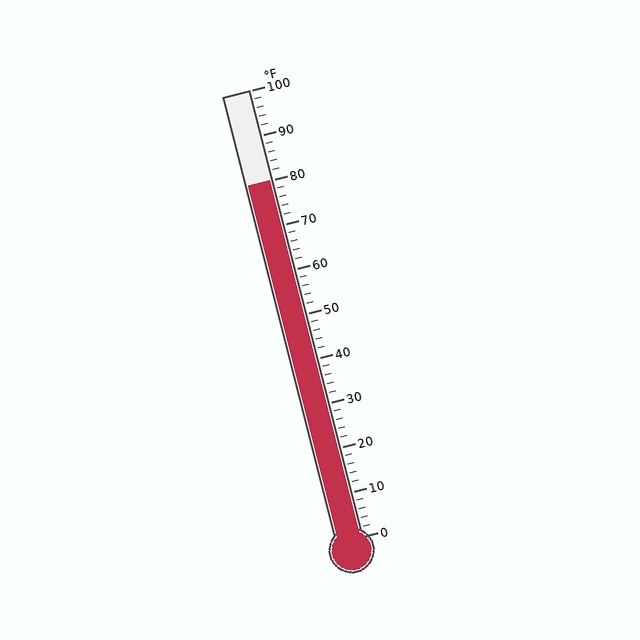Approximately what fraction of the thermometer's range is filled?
The thermometer is filled to approximately 80% of its range.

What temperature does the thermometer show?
The thermometer shows approximately 80°F.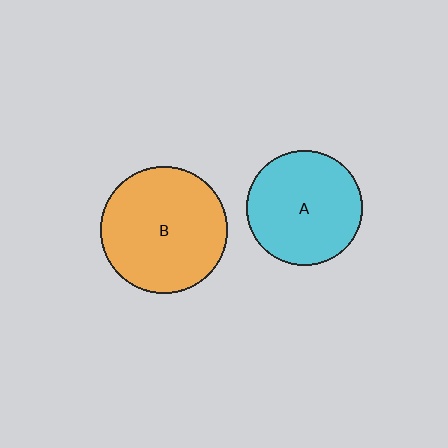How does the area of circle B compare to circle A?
Approximately 1.2 times.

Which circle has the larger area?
Circle B (orange).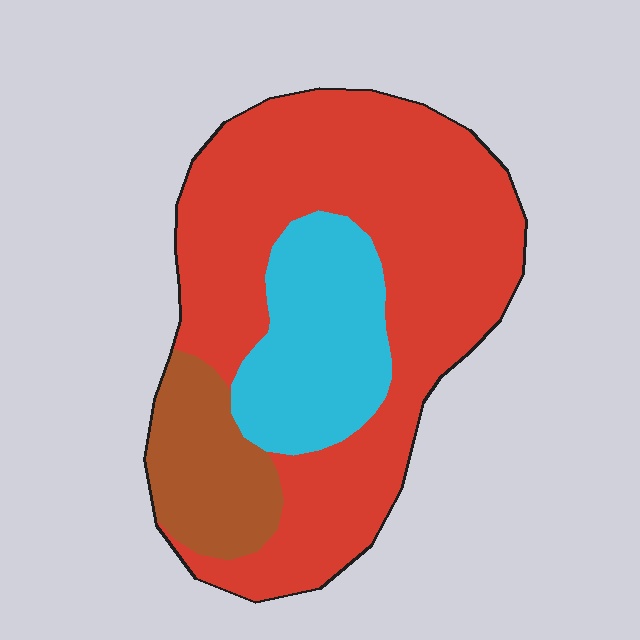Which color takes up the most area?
Red, at roughly 65%.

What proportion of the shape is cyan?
Cyan covers roughly 20% of the shape.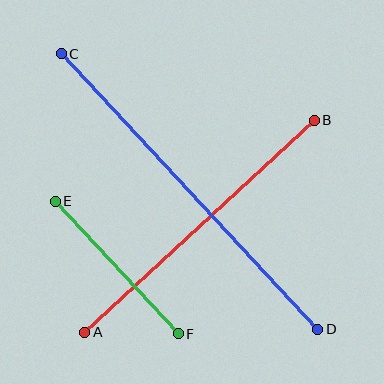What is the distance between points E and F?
The distance is approximately 181 pixels.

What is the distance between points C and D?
The distance is approximately 376 pixels.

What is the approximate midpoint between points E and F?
The midpoint is at approximately (117, 267) pixels.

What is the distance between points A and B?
The distance is approximately 312 pixels.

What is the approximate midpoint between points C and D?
The midpoint is at approximately (190, 192) pixels.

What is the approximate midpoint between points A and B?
The midpoint is at approximately (199, 226) pixels.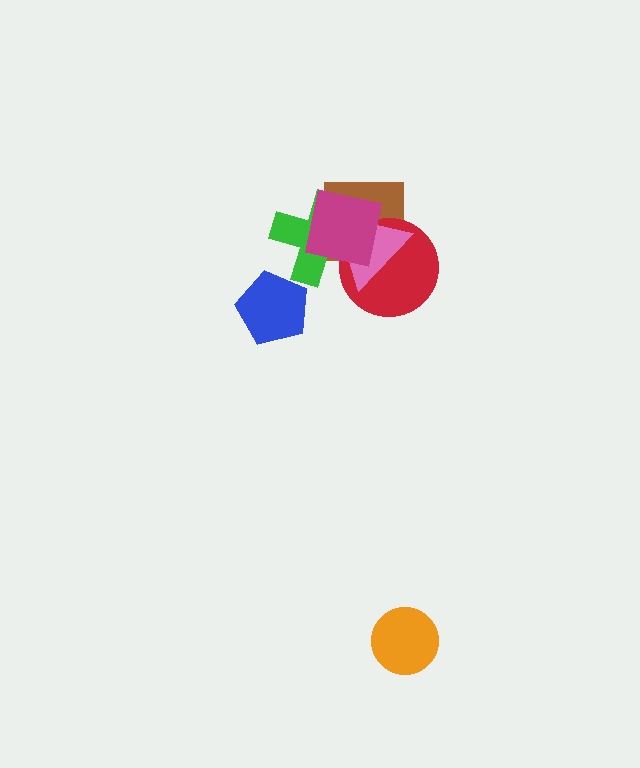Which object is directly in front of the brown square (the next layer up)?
The green cross is directly in front of the brown square.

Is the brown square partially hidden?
Yes, it is partially covered by another shape.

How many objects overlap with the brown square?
4 objects overlap with the brown square.